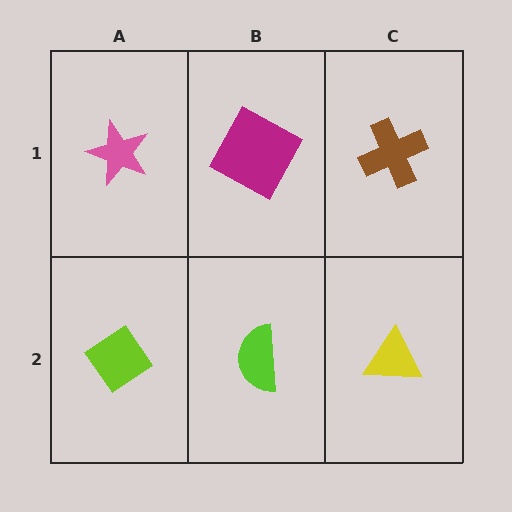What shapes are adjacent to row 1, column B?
A lime semicircle (row 2, column B), a pink star (row 1, column A), a brown cross (row 1, column C).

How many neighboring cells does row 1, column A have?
2.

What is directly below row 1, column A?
A lime diamond.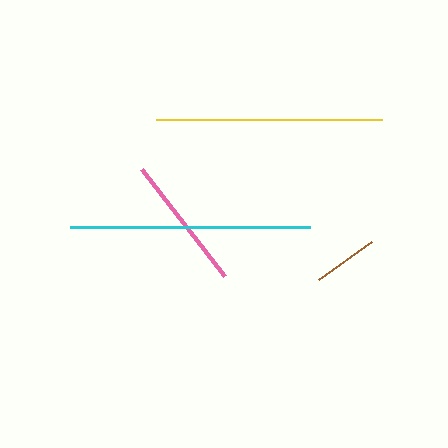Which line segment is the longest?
The cyan line is the longest at approximately 240 pixels.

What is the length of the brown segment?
The brown segment is approximately 66 pixels long.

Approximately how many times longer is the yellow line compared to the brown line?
The yellow line is approximately 3.4 times the length of the brown line.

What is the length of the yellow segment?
The yellow segment is approximately 226 pixels long.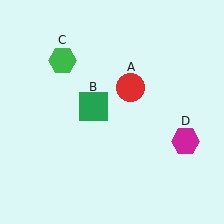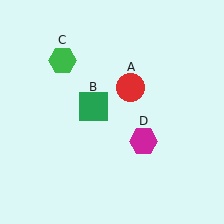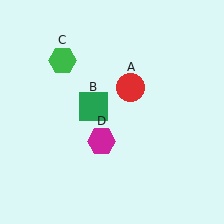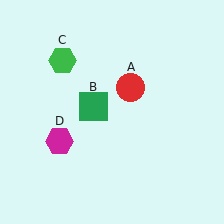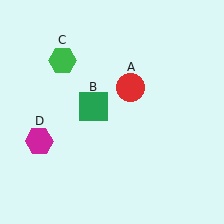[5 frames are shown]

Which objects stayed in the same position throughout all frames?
Red circle (object A) and green square (object B) and green hexagon (object C) remained stationary.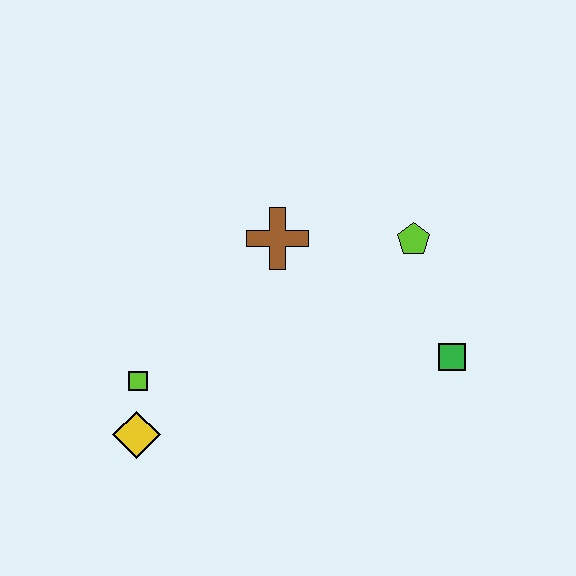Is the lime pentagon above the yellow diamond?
Yes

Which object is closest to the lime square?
The yellow diamond is closest to the lime square.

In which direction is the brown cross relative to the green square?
The brown cross is to the left of the green square.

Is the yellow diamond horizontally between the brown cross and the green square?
No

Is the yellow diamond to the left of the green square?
Yes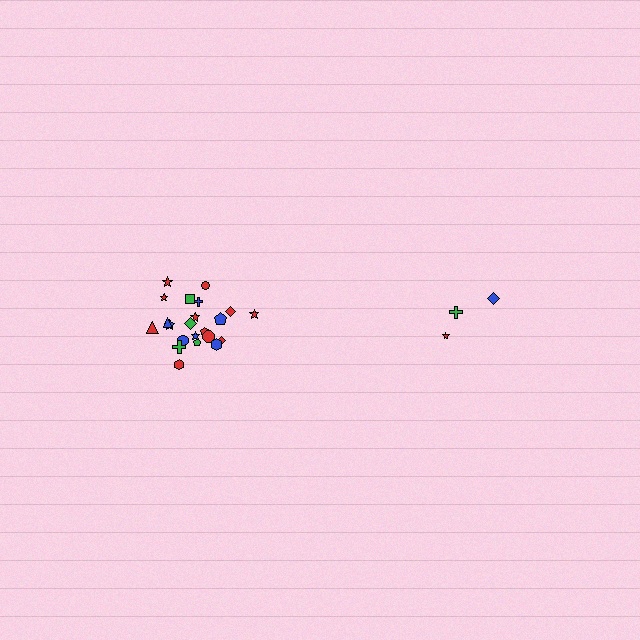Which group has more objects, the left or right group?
The left group.